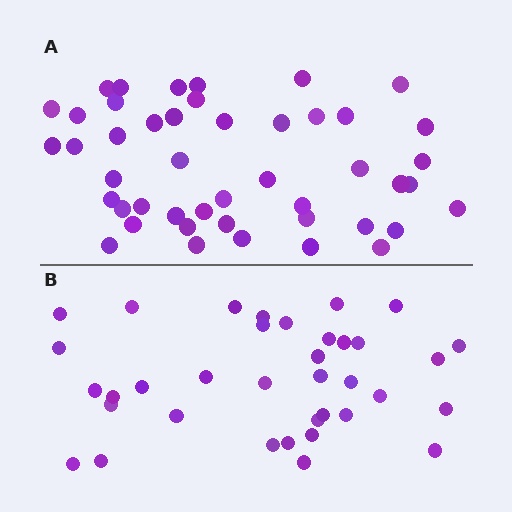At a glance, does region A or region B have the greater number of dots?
Region A (the top region) has more dots.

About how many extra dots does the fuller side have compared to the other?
Region A has roughly 10 or so more dots than region B.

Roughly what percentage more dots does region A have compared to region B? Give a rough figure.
About 30% more.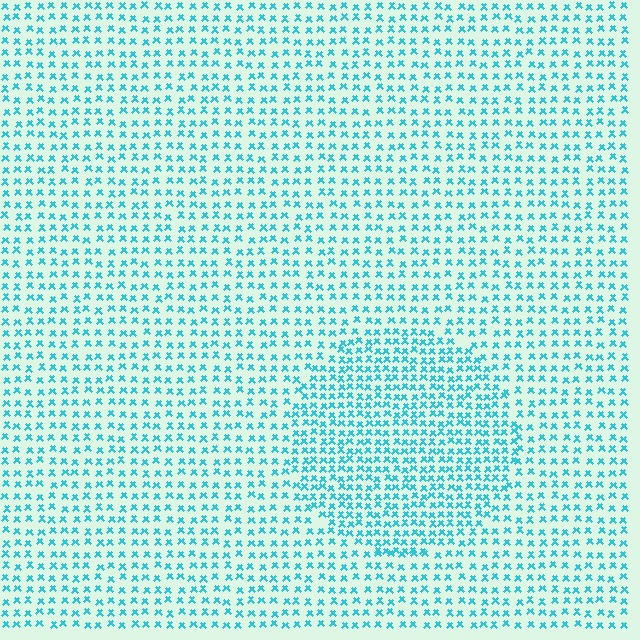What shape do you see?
I see a circle.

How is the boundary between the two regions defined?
The boundary is defined by a change in element density (approximately 1.6x ratio). All elements are the same color, size, and shape.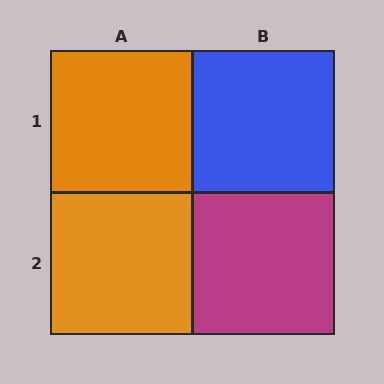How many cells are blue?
1 cell is blue.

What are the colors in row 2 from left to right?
Orange, magenta.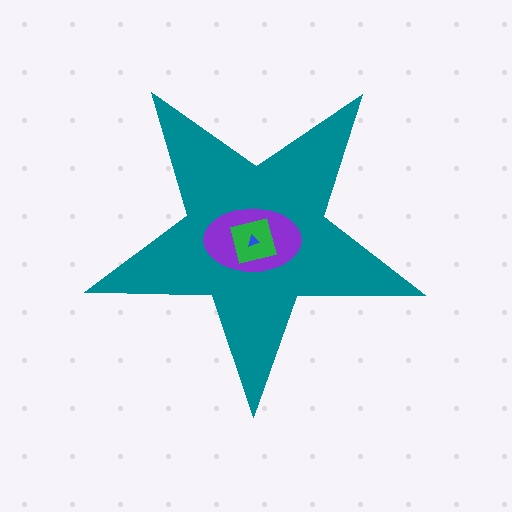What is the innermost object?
The blue triangle.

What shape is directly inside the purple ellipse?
The green square.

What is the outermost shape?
The teal star.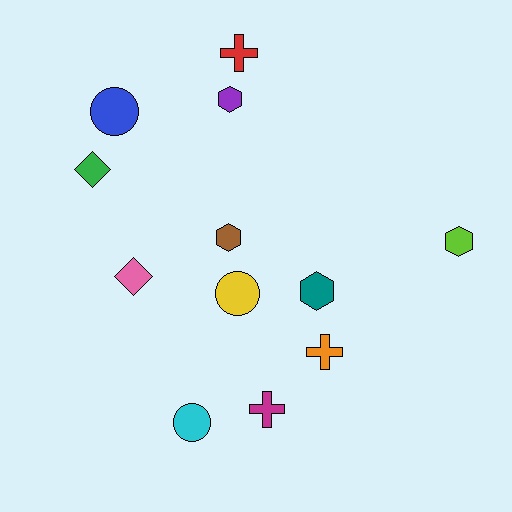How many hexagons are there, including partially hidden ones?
There are 4 hexagons.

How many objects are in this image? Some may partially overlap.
There are 12 objects.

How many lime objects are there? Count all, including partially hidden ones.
There is 1 lime object.